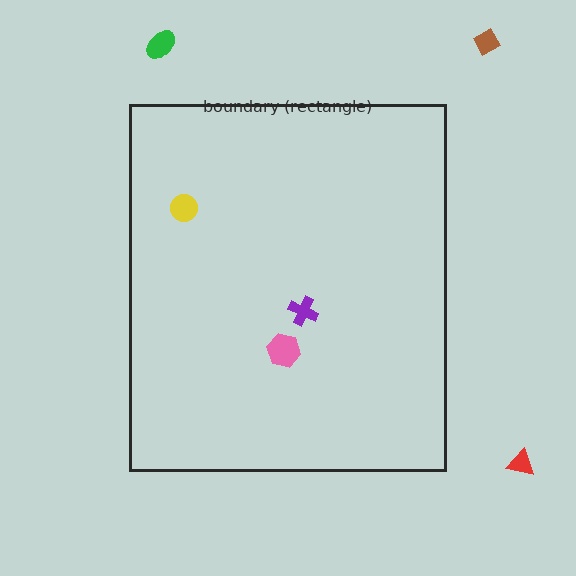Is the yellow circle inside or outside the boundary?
Inside.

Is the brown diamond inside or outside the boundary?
Outside.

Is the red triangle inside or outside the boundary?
Outside.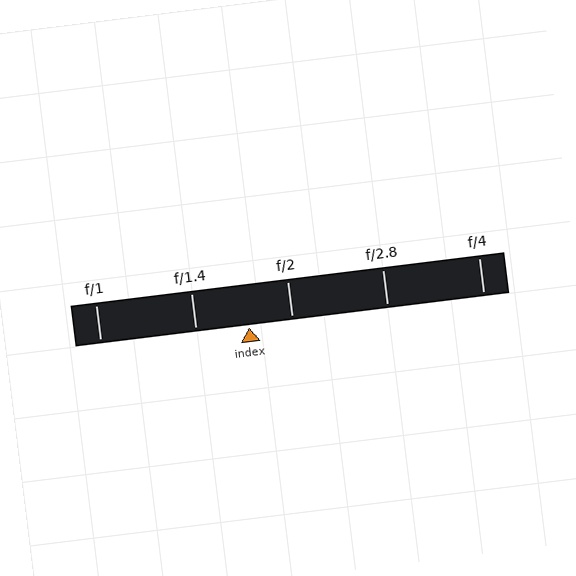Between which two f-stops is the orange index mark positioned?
The index mark is between f/1.4 and f/2.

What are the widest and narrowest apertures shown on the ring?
The widest aperture shown is f/1 and the narrowest is f/4.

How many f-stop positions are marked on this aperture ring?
There are 5 f-stop positions marked.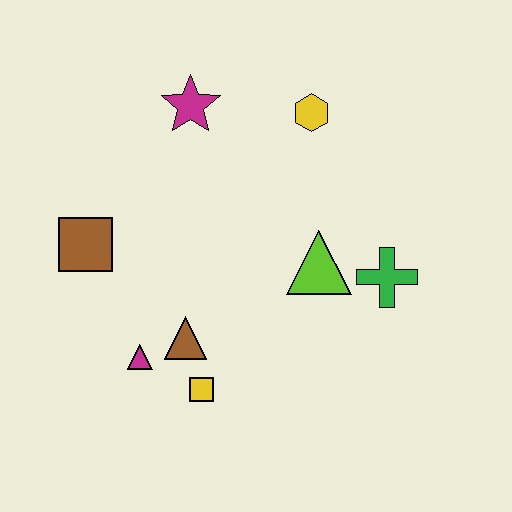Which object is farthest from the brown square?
The green cross is farthest from the brown square.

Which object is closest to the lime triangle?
The green cross is closest to the lime triangle.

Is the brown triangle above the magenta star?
No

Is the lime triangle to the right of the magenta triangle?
Yes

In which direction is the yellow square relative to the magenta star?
The yellow square is below the magenta star.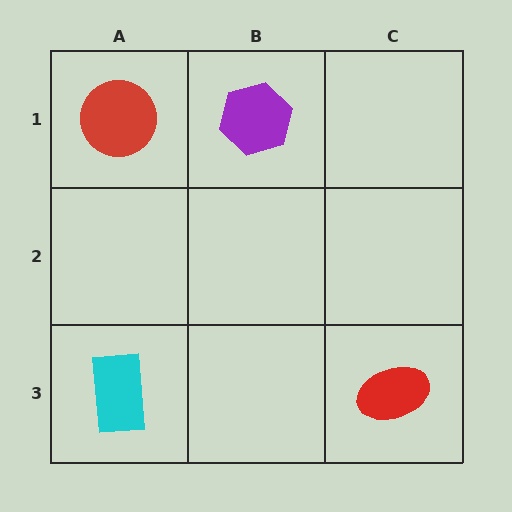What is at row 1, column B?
A purple hexagon.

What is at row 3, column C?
A red ellipse.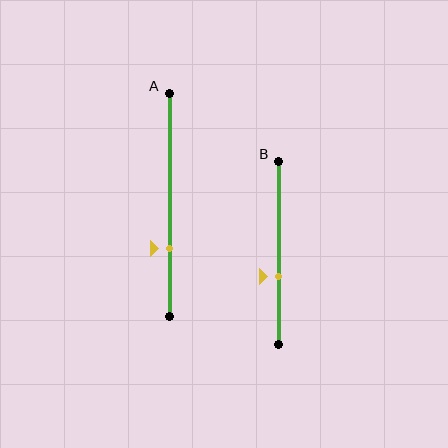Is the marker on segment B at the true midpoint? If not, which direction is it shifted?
No, the marker on segment B is shifted downward by about 13% of the segment length.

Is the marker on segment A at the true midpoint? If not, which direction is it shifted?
No, the marker on segment A is shifted downward by about 19% of the segment length.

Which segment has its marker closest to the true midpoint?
Segment B has its marker closest to the true midpoint.